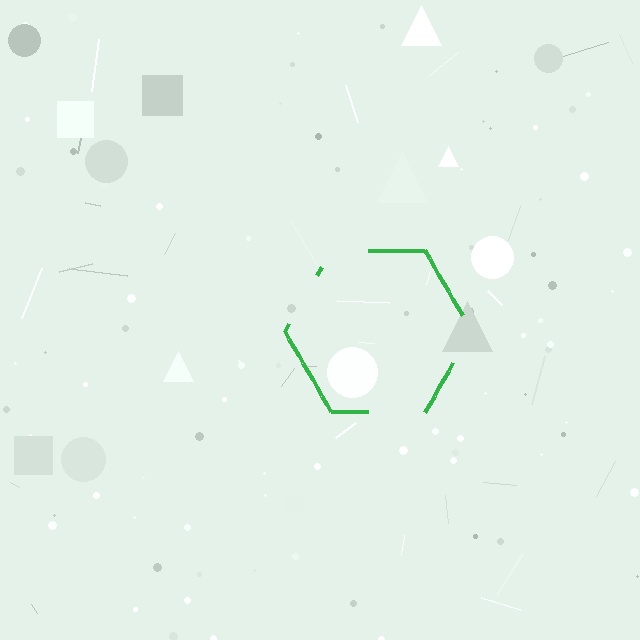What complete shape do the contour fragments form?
The contour fragments form a hexagon.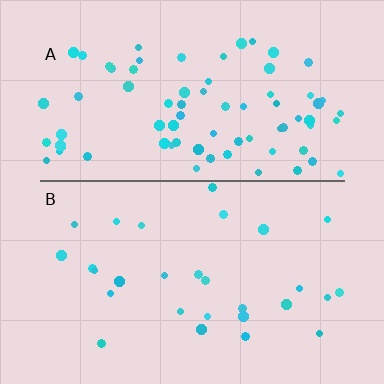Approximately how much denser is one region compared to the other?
Approximately 2.7× — region A over region B.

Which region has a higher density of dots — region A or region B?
A (the top).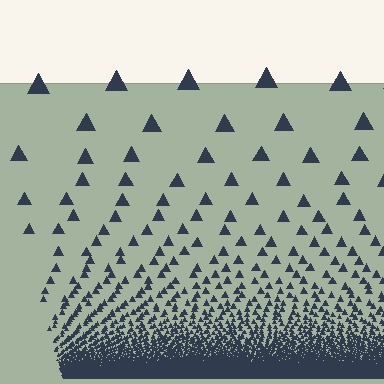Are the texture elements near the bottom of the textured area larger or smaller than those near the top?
Smaller. The gradient is inverted — elements near the bottom are smaller and denser.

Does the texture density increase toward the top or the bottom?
Density increases toward the bottom.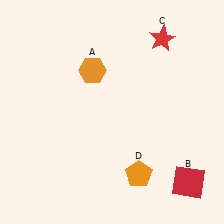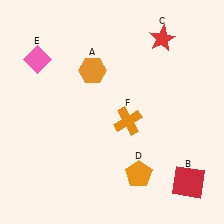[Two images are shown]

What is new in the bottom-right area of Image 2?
An orange cross (F) was added in the bottom-right area of Image 2.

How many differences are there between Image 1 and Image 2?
There are 2 differences between the two images.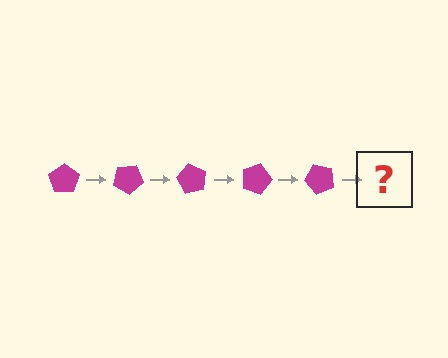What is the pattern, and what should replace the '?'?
The pattern is that the pentagon rotates 30 degrees each step. The '?' should be a magenta pentagon rotated 150 degrees.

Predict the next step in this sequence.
The next step is a magenta pentagon rotated 150 degrees.